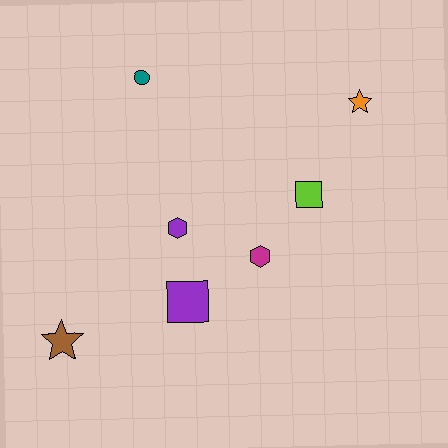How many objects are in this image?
There are 7 objects.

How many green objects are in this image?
There are no green objects.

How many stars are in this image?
There are 2 stars.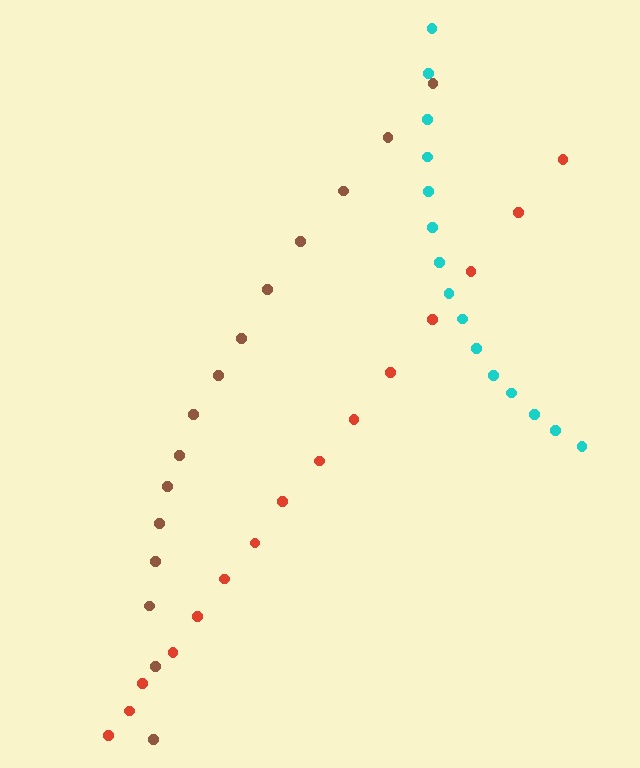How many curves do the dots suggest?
There are 3 distinct paths.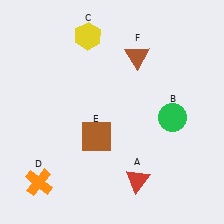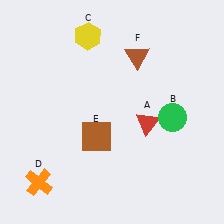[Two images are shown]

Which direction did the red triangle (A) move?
The red triangle (A) moved up.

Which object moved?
The red triangle (A) moved up.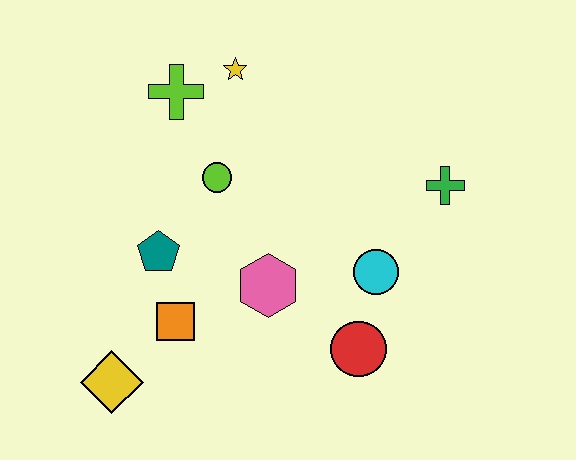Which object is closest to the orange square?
The teal pentagon is closest to the orange square.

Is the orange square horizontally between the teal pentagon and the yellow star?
Yes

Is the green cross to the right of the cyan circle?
Yes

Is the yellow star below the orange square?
No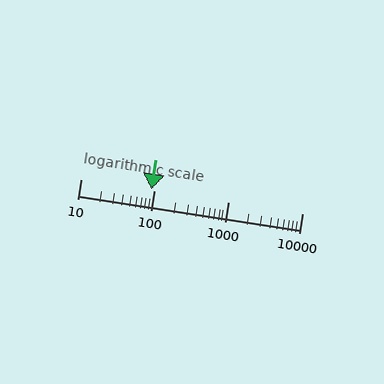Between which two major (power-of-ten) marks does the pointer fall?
The pointer is between 10 and 100.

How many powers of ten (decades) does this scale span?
The scale spans 3 decades, from 10 to 10000.